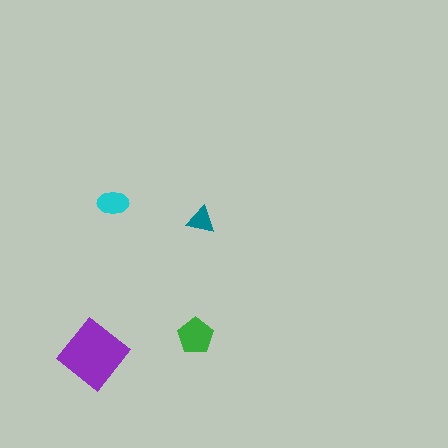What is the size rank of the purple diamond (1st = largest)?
1st.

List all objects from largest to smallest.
The purple diamond, the green pentagon, the cyan ellipse, the teal triangle.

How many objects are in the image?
There are 4 objects in the image.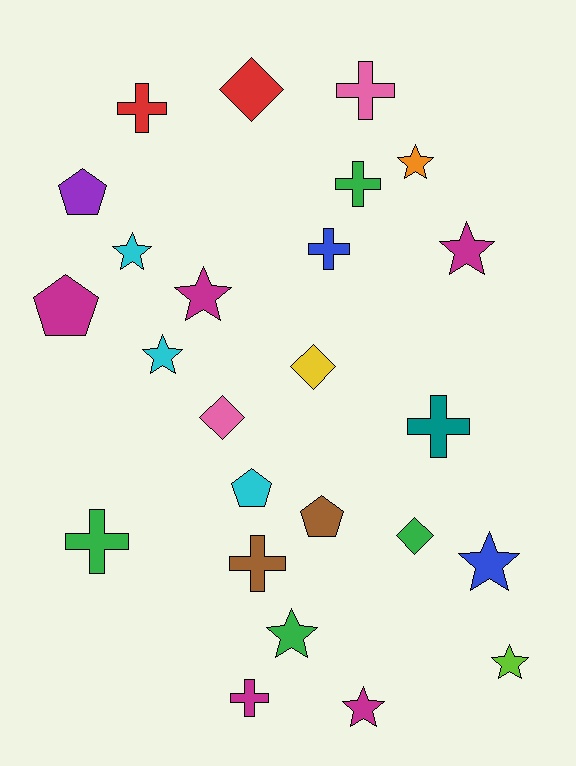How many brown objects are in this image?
There are 2 brown objects.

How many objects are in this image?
There are 25 objects.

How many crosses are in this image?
There are 8 crosses.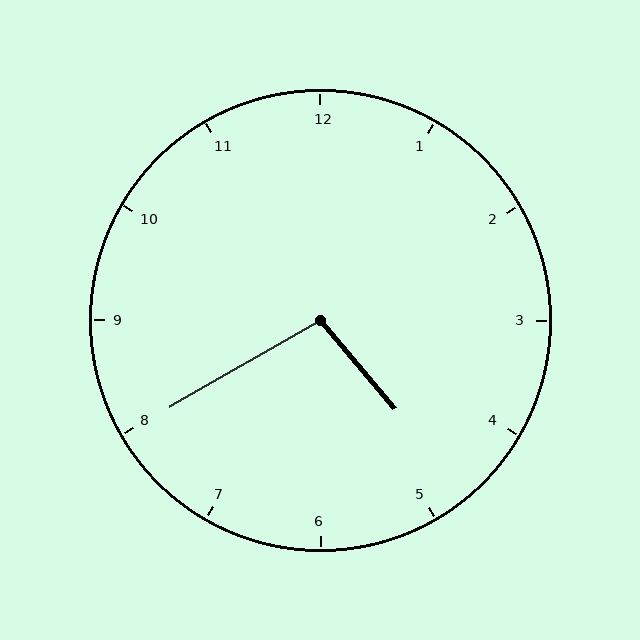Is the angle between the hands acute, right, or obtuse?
It is obtuse.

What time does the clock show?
4:40.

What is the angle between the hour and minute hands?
Approximately 100 degrees.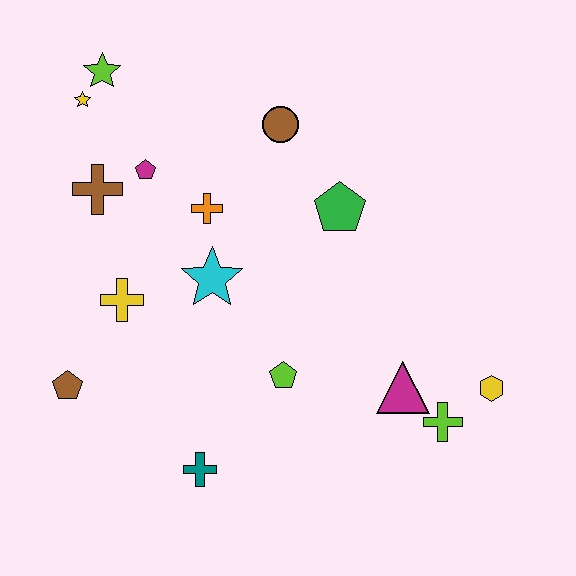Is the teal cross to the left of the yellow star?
No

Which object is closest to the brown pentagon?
The yellow cross is closest to the brown pentagon.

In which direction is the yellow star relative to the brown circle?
The yellow star is to the left of the brown circle.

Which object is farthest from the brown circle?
The teal cross is farthest from the brown circle.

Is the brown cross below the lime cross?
No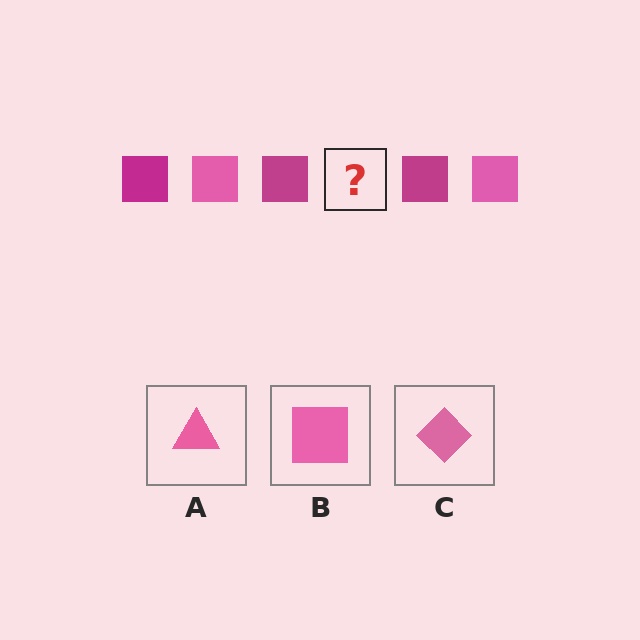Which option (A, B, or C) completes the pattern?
B.